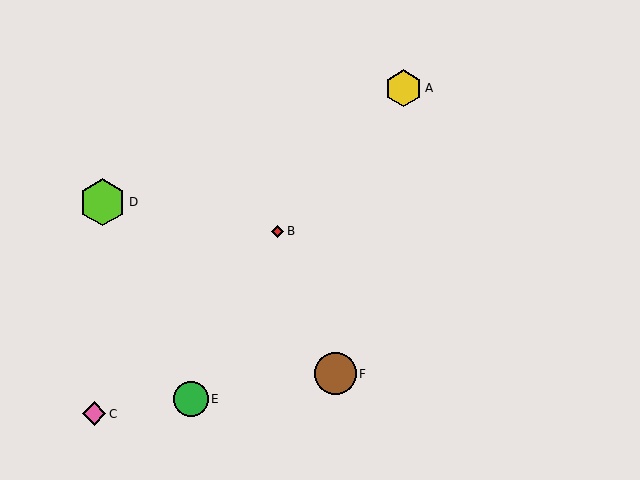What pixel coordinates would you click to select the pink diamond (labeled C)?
Click at (94, 414) to select the pink diamond C.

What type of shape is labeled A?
Shape A is a yellow hexagon.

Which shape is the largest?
The lime hexagon (labeled D) is the largest.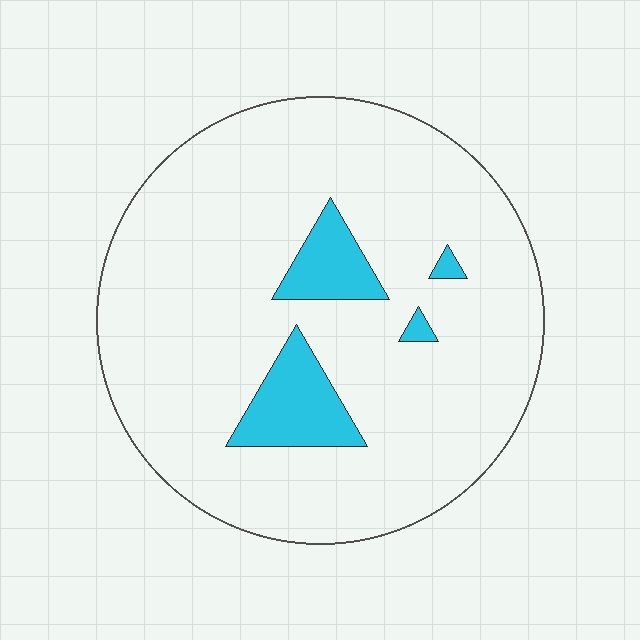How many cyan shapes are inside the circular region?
4.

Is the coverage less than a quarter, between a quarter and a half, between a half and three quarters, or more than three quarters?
Less than a quarter.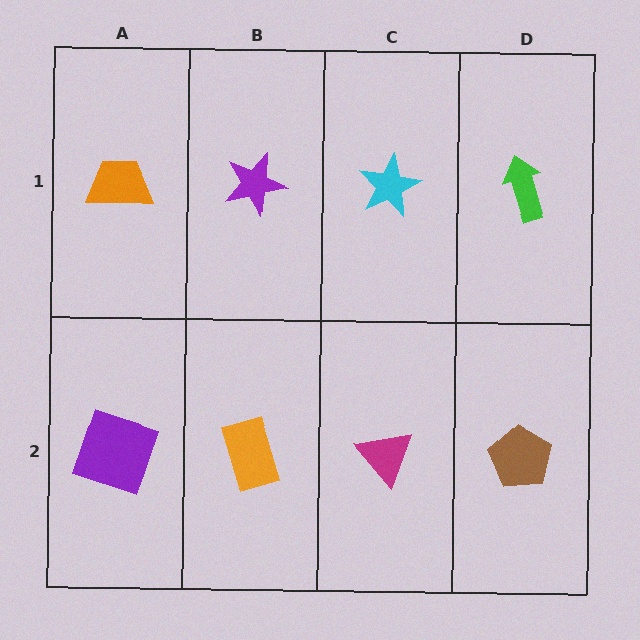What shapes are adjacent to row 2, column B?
A purple star (row 1, column B), a purple square (row 2, column A), a magenta triangle (row 2, column C).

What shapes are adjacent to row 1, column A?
A purple square (row 2, column A), a purple star (row 1, column B).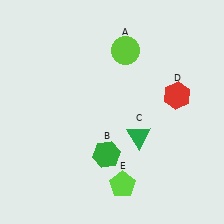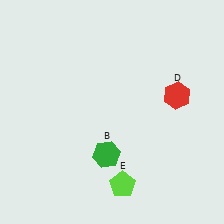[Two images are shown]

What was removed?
The lime circle (A), the green triangle (C) were removed in Image 2.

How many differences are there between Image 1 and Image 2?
There are 2 differences between the two images.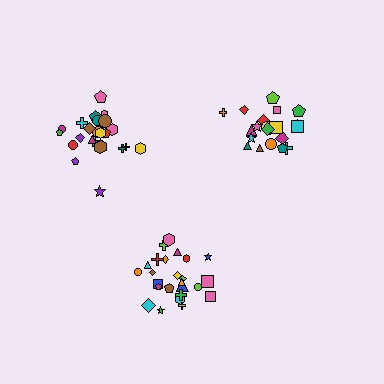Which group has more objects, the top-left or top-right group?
The top-left group.